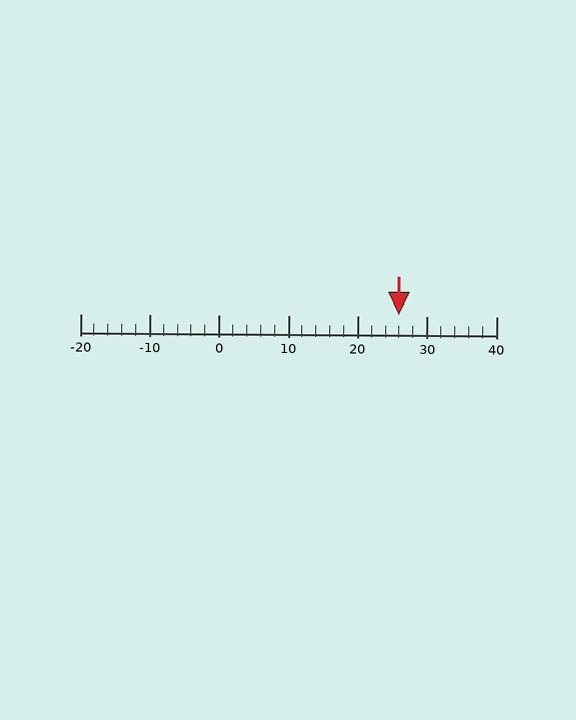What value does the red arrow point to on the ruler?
The red arrow points to approximately 26.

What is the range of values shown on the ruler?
The ruler shows values from -20 to 40.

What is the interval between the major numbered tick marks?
The major tick marks are spaced 10 units apart.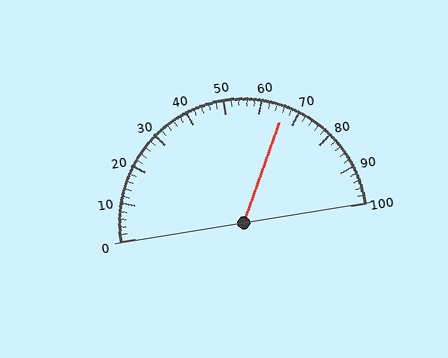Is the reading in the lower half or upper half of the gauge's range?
The reading is in the upper half of the range (0 to 100).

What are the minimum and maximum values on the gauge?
The gauge ranges from 0 to 100.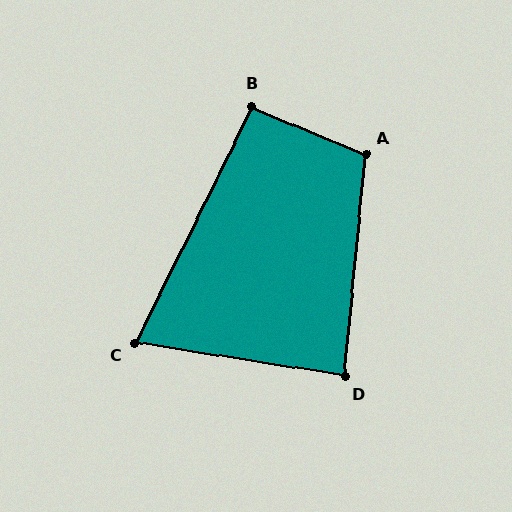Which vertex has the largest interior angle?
A, at approximately 107 degrees.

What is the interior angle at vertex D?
Approximately 86 degrees (approximately right).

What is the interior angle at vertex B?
Approximately 94 degrees (approximately right).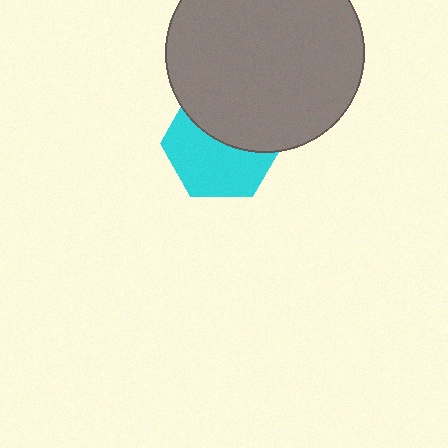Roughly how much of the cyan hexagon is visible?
About half of it is visible (roughly 56%).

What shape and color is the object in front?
The object in front is a gray circle.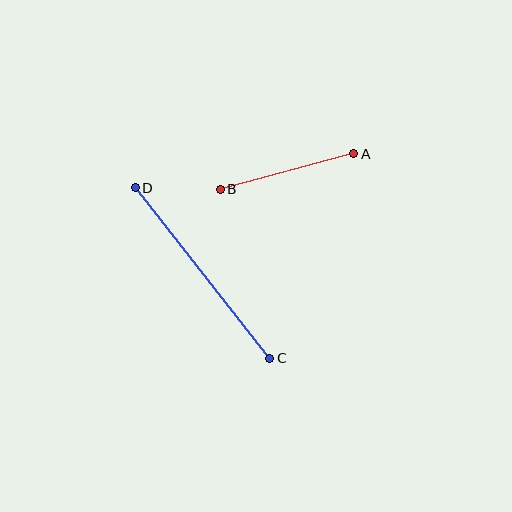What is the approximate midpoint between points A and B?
The midpoint is at approximately (287, 171) pixels.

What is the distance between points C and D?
The distance is approximately 217 pixels.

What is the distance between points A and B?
The distance is approximately 138 pixels.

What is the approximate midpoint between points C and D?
The midpoint is at approximately (202, 273) pixels.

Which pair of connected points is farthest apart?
Points C and D are farthest apart.